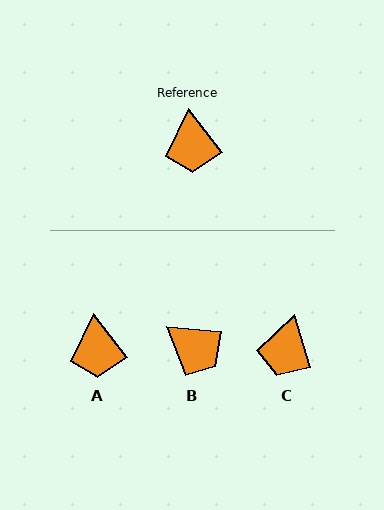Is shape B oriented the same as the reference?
No, it is off by about 47 degrees.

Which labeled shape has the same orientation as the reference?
A.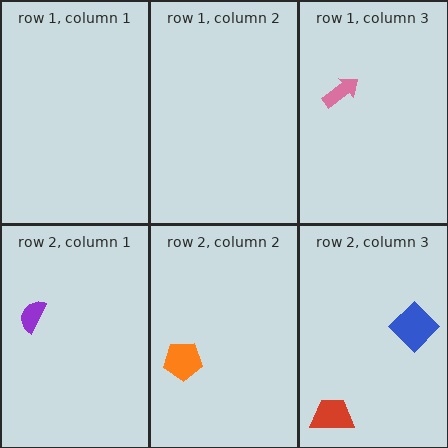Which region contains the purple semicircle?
The row 2, column 1 region.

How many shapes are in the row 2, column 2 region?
1.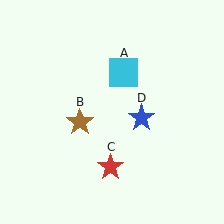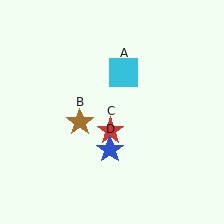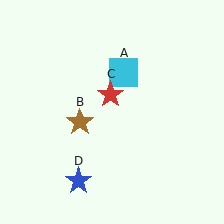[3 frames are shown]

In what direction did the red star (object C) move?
The red star (object C) moved up.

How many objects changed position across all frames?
2 objects changed position: red star (object C), blue star (object D).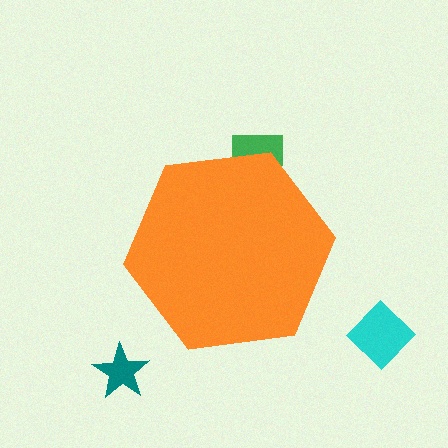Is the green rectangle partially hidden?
Yes, the green rectangle is partially hidden behind the orange hexagon.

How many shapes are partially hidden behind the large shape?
1 shape is partially hidden.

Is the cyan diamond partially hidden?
No, the cyan diamond is fully visible.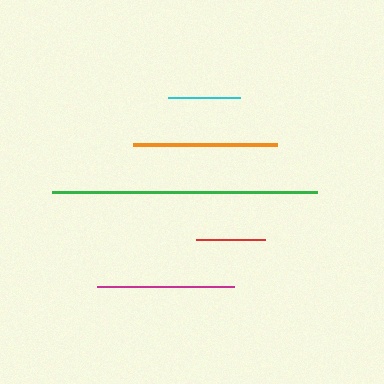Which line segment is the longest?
The green line is the longest at approximately 265 pixels.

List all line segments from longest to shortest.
From longest to shortest: green, orange, magenta, cyan, red.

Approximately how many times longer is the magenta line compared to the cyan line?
The magenta line is approximately 1.9 times the length of the cyan line.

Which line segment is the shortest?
The red line is the shortest at approximately 68 pixels.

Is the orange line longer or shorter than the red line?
The orange line is longer than the red line.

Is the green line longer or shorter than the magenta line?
The green line is longer than the magenta line.